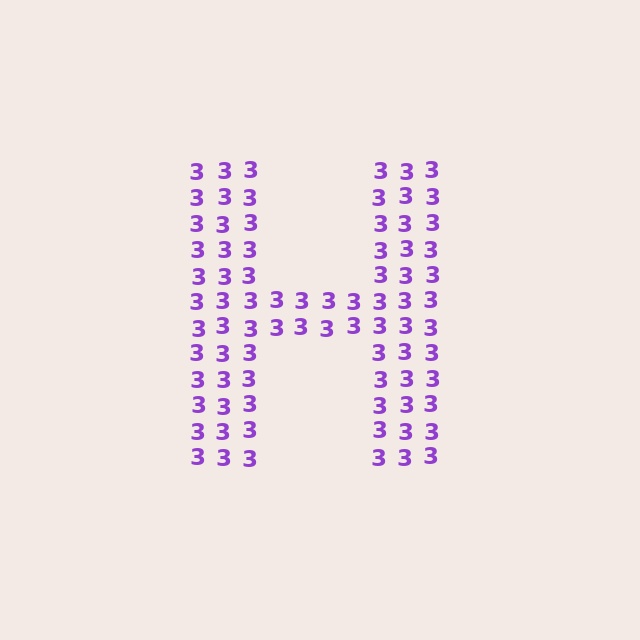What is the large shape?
The large shape is the letter H.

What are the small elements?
The small elements are digit 3's.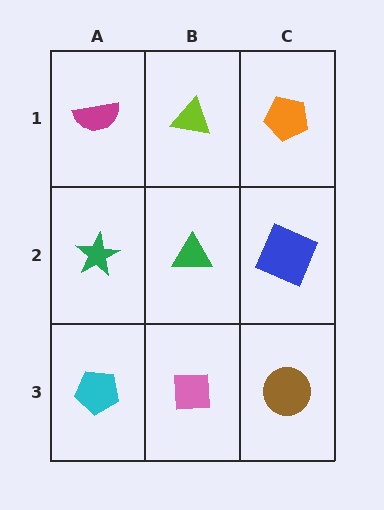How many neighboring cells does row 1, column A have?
2.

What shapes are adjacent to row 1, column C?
A blue square (row 2, column C), a lime triangle (row 1, column B).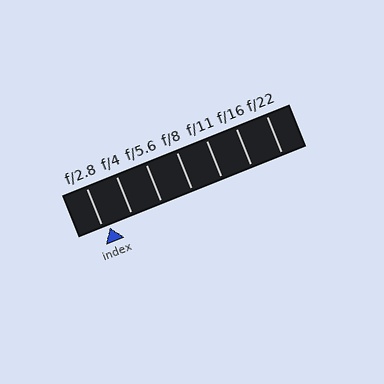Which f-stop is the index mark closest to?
The index mark is closest to f/2.8.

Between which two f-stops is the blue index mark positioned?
The index mark is between f/2.8 and f/4.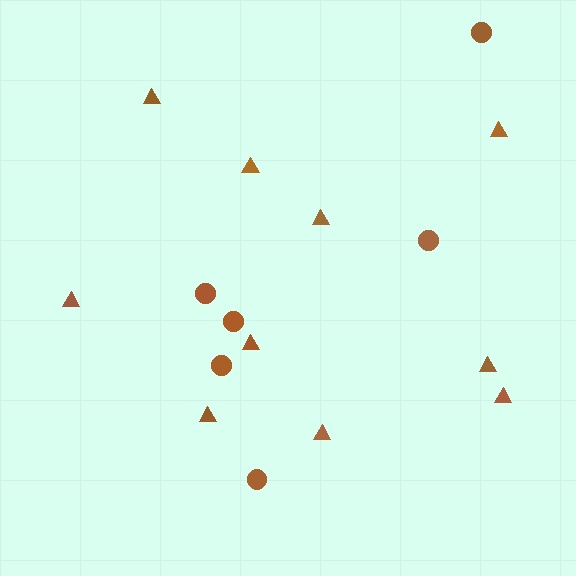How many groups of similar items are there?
There are 2 groups: one group of triangles (10) and one group of circles (6).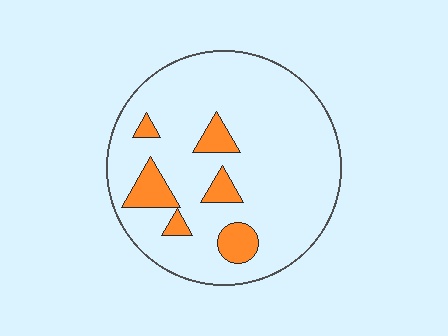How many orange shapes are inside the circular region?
6.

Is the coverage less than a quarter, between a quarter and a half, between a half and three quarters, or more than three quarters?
Less than a quarter.